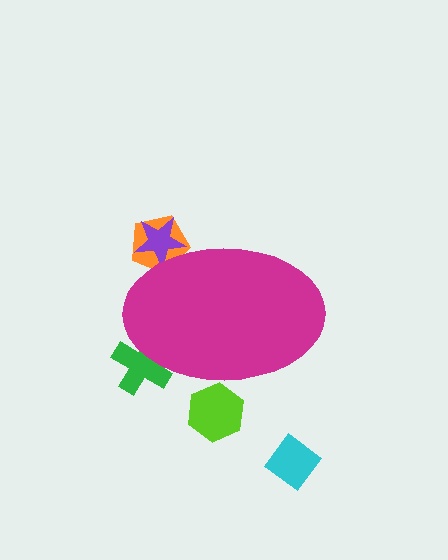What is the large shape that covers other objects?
A magenta ellipse.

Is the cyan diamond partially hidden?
No, the cyan diamond is fully visible.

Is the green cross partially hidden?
Yes, the green cross is partially hidden behind the magenta ellipse.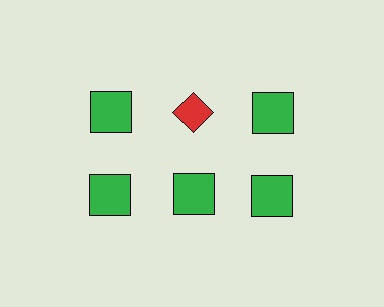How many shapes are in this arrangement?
There are 6 shapes arranged in a grid pattern.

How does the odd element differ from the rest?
It differs in both color (red instead of green) and shape (diamond instead of square).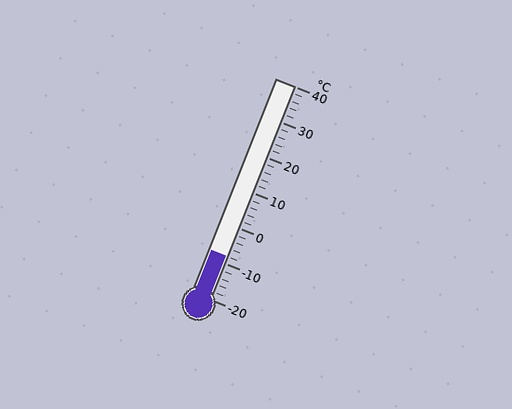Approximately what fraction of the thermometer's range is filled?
The thermometer is filled to approximately 20% of its range.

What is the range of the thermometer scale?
The thermometer scale ranges from -20°C to 40°C.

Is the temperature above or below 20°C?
The temperature is below 20°C.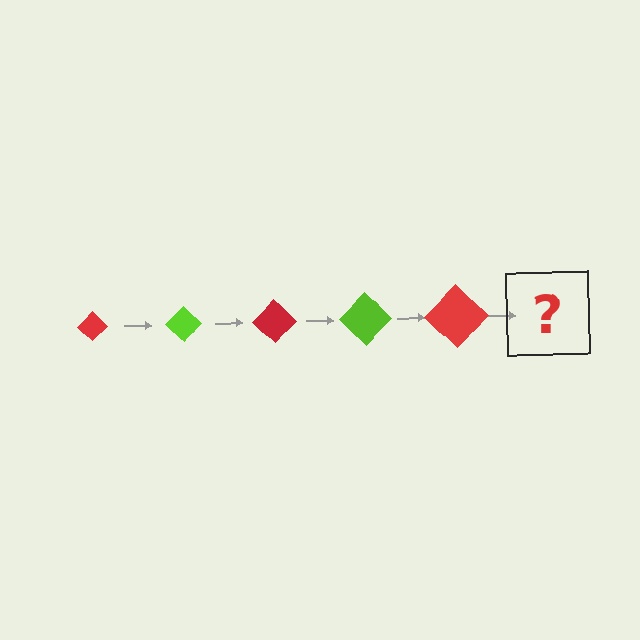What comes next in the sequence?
The next element should be a lime diamond, larger than the previous one.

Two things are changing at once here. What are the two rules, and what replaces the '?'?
The two rules are that the diamond grows larger each step and the color cycles through red and lime. The '?' should be a lime diamond, larger than the previous one.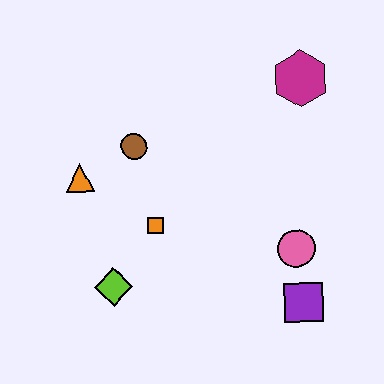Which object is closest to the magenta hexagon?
The pink circle is closest to the magenta hexagon.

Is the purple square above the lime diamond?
No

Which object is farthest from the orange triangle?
The purple square is farthest from the orange triangle.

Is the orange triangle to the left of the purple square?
Yes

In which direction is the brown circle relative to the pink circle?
The brown circle is to the left of the pink circle.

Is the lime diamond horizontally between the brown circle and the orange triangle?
Yes